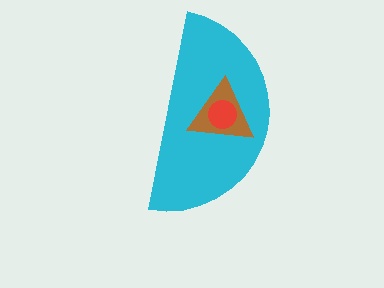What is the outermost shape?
The cyan semicircle.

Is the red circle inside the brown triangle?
Yes.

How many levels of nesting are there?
3.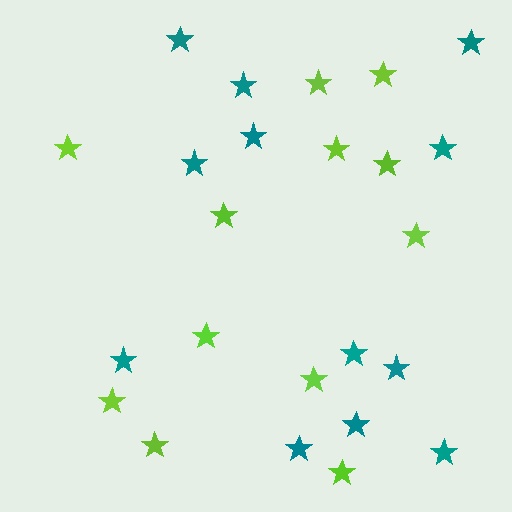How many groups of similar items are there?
There are 2 groups: one group of lime stars (12) and one group of teal stars (12).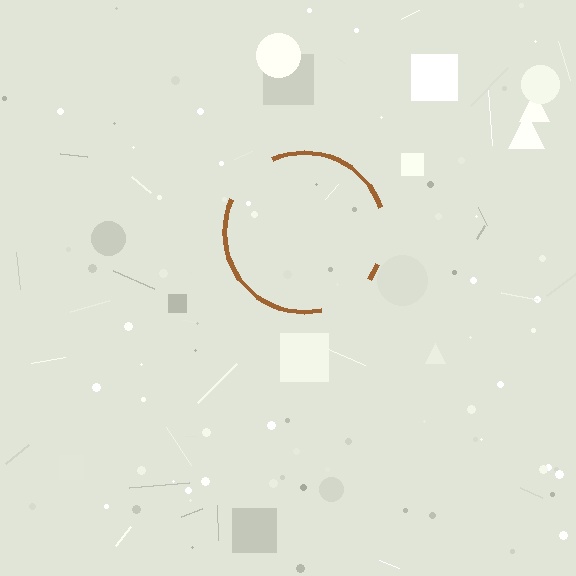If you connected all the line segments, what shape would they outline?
They would outline a circle.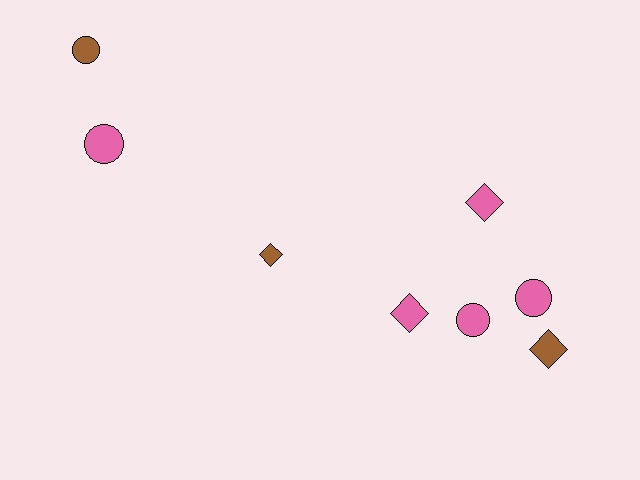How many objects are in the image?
There are 8 objects.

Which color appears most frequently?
Pink, with 5 objects.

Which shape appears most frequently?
Diamond, with 4 objects.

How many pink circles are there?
There are 3 pink circles.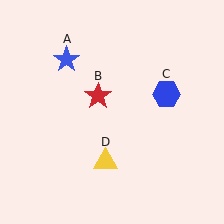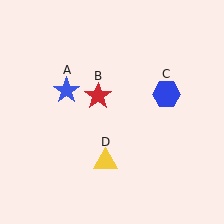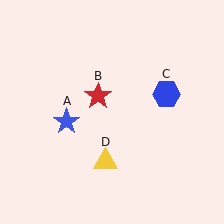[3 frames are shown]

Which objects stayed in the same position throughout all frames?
Red star (object B) and blue hexagon (object C) and yellow triangle (object D) remained stationary.